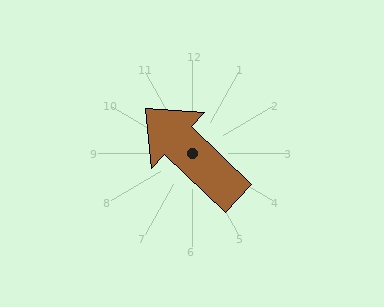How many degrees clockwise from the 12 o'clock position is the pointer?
Approximately 314 degrees.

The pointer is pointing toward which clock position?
Roughly 10 o'clock.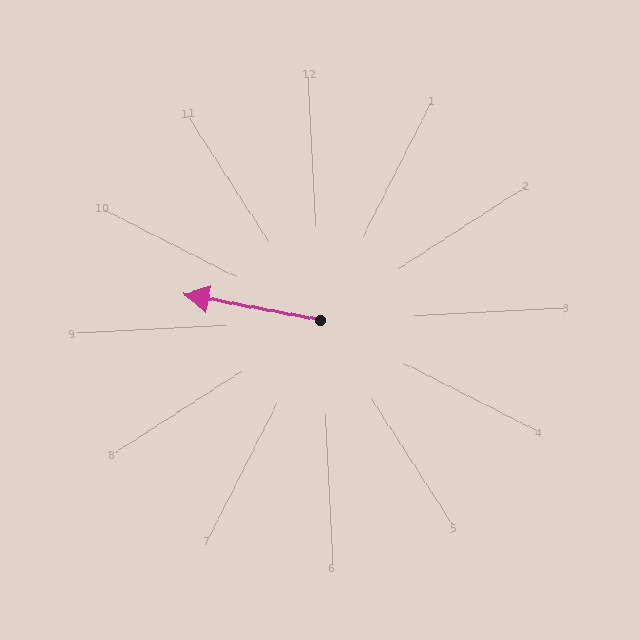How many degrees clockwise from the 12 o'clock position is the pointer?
Approximately 284 degrees.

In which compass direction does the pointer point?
West.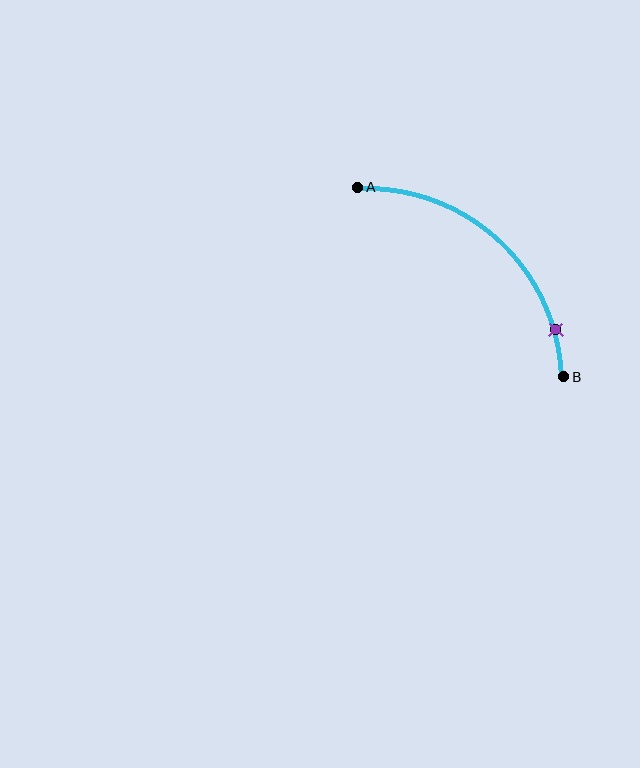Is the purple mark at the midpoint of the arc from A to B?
No. The purple mark lies on the arc but is closer to endpoint B. The arc midpoint would be at the point on the curve equidistant along the arc from both A and B.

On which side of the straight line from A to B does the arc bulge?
The arc bulges above and to the right of the straight line connecting A and B.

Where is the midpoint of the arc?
The arc midpoint is the point on the curve farthest from the straight line joining A and B. It sits above and to the right of that line.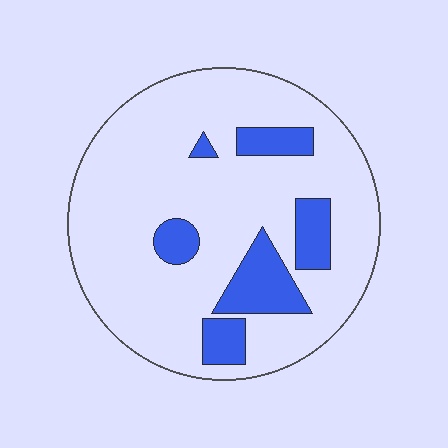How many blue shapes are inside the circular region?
6.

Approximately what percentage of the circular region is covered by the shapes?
Approximately 20%.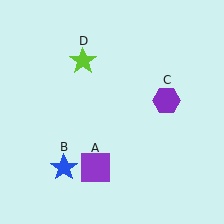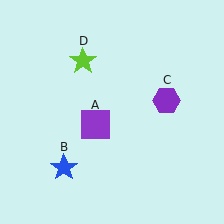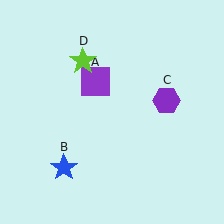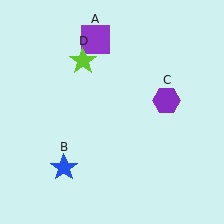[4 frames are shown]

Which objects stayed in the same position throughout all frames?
Blue star (object B) and purple hexagon (object C) and lime star (object D) remained stationary.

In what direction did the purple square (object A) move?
The purple square (object A) moved up.